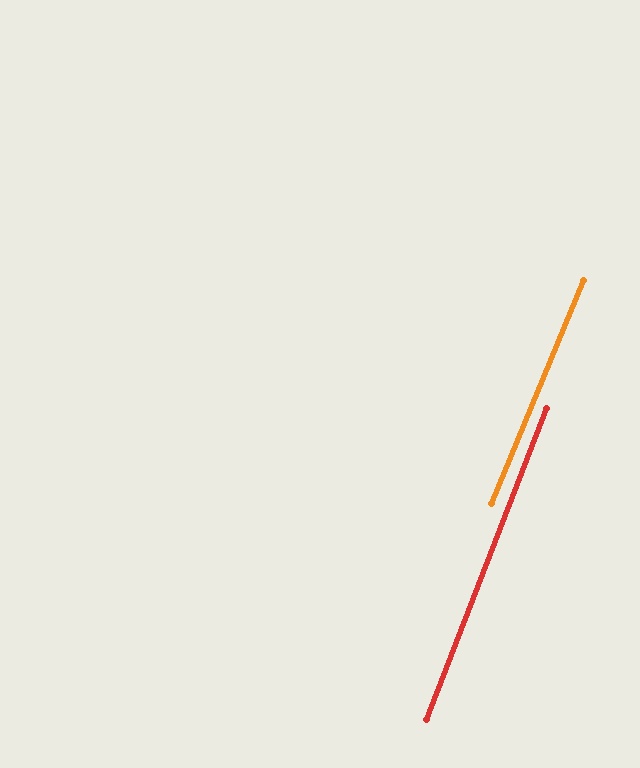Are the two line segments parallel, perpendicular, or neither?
Parallel — their directions differ by only 1.3°.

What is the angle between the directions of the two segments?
Approximately 1 degree.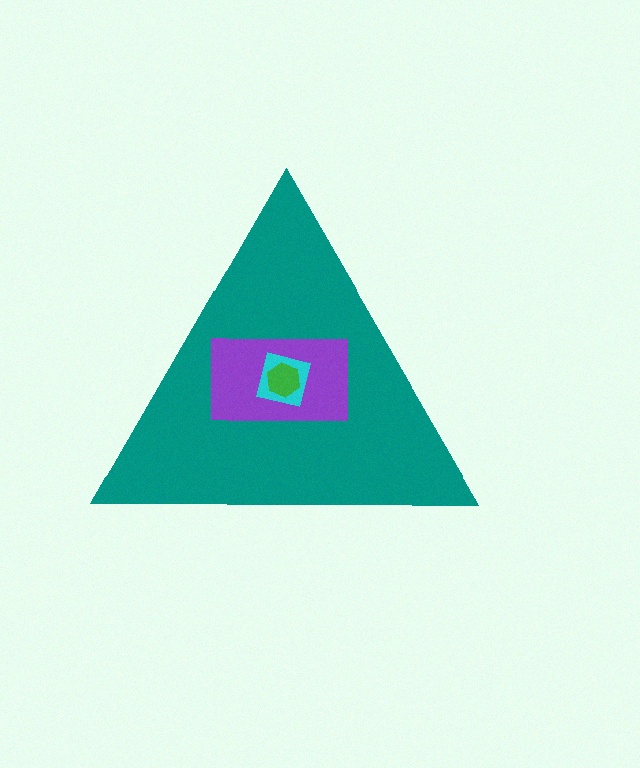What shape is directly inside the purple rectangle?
The cyan square.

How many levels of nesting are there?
4.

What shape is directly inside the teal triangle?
The purple rectangle.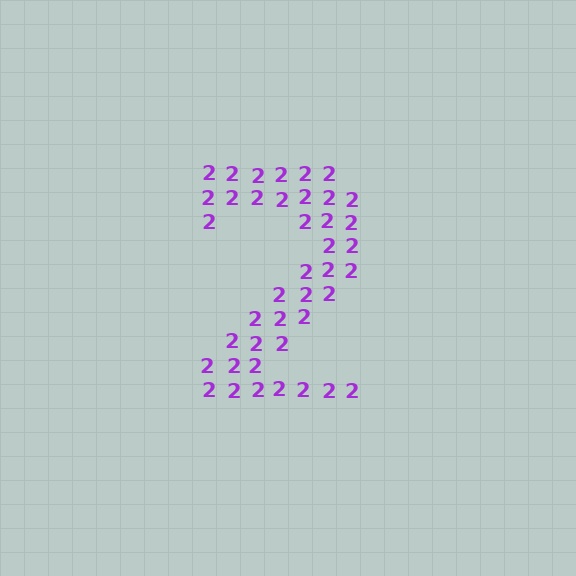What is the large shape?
The large shape is the digit 2.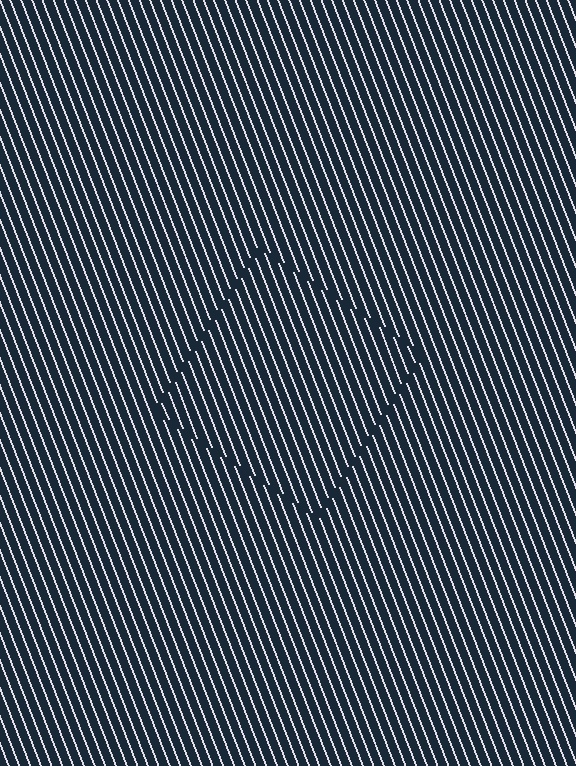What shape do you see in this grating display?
An illusory square. The interior of the shape contains the same grating, shifted by half a period — the contour is defined by the phase discontinuity where line-ends from the inner and outer gratings abut.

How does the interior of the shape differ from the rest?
The interior of the shape contains the same grating, shifted by half a period — the contour is defined by the phase discontinuity where line-ends from the inner and outer gratings abut.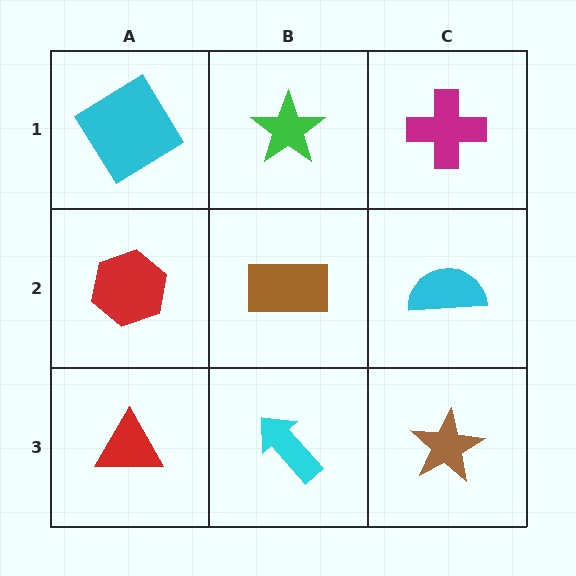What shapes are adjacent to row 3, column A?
A red hexagon (row 2, column A), a cyan arrow (row 3, column B).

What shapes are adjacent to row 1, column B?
A brown rectangle (row 2, column B), a cyan diamond (row 1, column A), a magenta cross (row 1, column C).